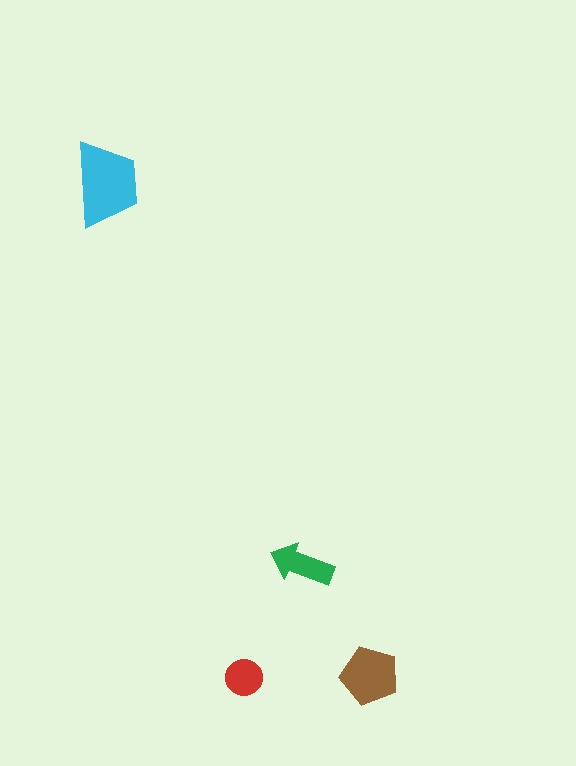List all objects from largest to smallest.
The cyan trapezoid, the brown pentagon, the green arrow, the red circle.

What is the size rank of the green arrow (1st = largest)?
3rd.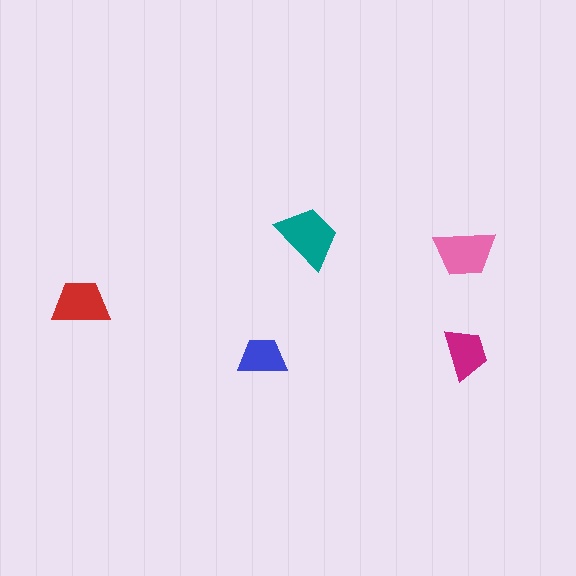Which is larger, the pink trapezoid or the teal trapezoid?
The teal one.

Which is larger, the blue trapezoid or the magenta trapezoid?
The magenta one.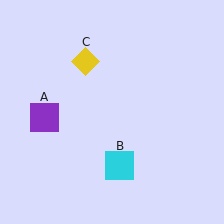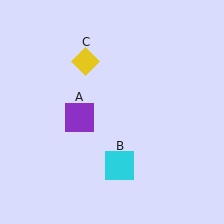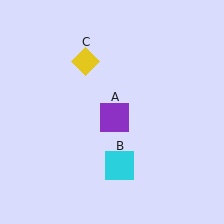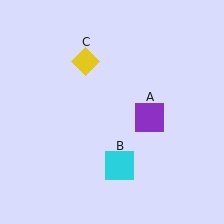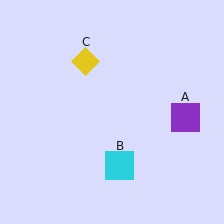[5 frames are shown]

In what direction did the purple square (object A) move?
The purple square (object A) moved right.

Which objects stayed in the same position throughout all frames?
Cyan square (object B) and yellow diamond (object C) remained stationary.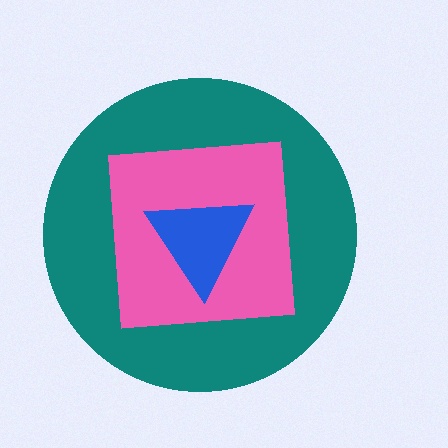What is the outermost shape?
The teal circle.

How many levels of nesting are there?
3.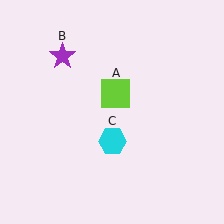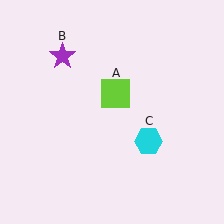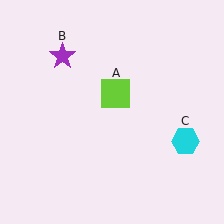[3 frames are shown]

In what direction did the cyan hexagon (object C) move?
The cyan hexagon (object C) moved right.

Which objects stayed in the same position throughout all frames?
Lime square (object A) and purple star (object B) remained stationary.